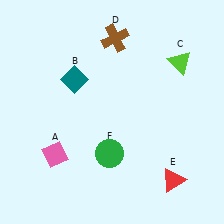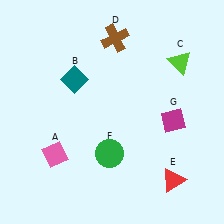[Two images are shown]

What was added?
A magenta diamond (G) was added in Image 2.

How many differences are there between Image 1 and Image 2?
There is 1 difference between the two images.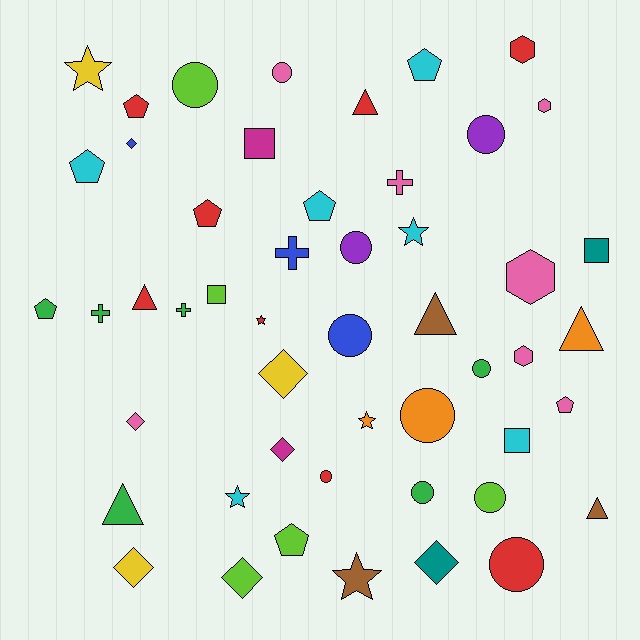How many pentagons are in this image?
There are 8 pentagons.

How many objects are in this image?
There are 50 objects.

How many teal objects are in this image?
There are 2 teal objects.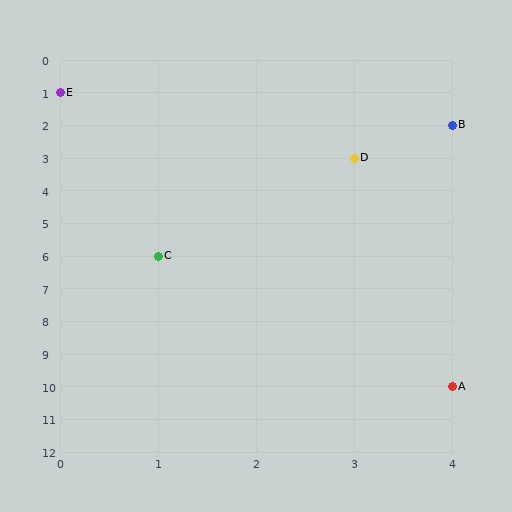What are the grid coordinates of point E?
Point E is at grid coordinates (0, 1).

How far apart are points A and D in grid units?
Points A and D are 1 column and 7 rows apart (about 7.1 grid units diagonally).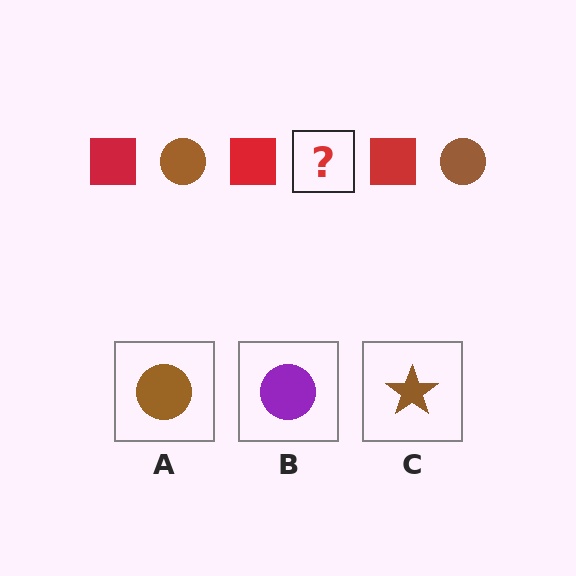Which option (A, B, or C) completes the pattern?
A.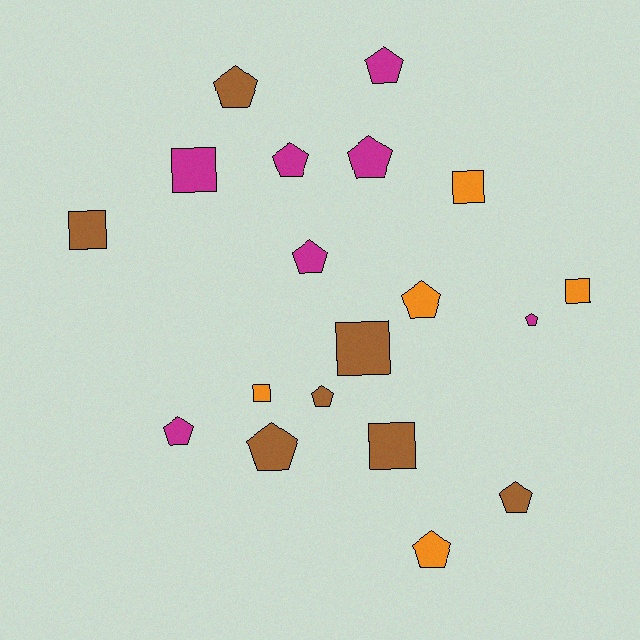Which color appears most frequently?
Brown, with 7 objects.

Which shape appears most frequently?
Pentagon, with 12 objects.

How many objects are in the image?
There are 19 objects.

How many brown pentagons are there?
There are 4 brown pentagons.